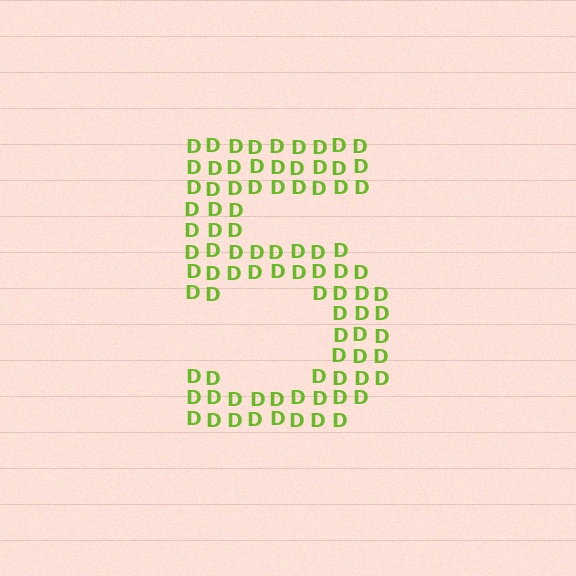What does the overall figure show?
The overall figure shows the digit 5.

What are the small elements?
The small elements are letter D's.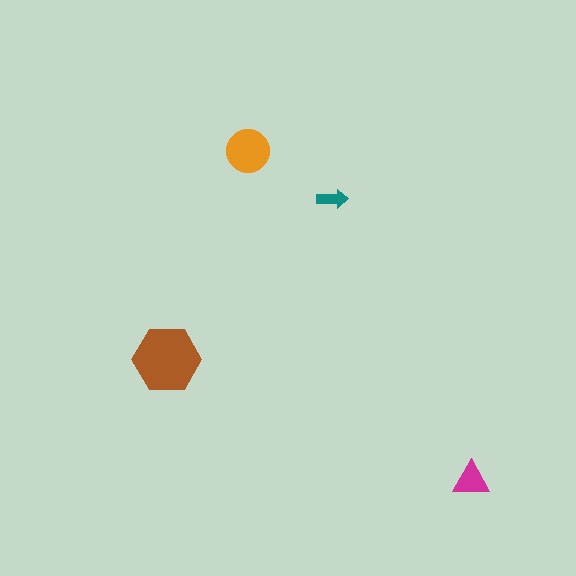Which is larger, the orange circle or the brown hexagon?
The brown hexagon.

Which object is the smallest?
The teal arrow.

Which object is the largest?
The brown hexagon.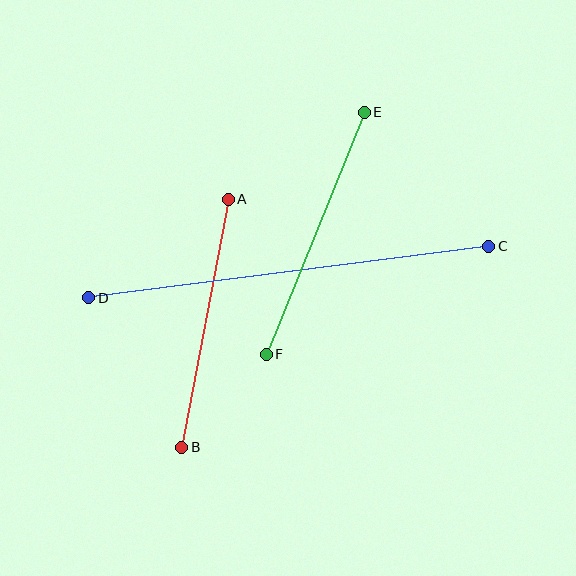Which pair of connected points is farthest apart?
Points C and D are farthest apart.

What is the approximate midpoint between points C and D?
The midpoint is at approximately (289, 272) pixels.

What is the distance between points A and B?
The distance is approximately 252 pixels.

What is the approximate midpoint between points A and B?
The midpoint is at approximately (205, 323) pixels.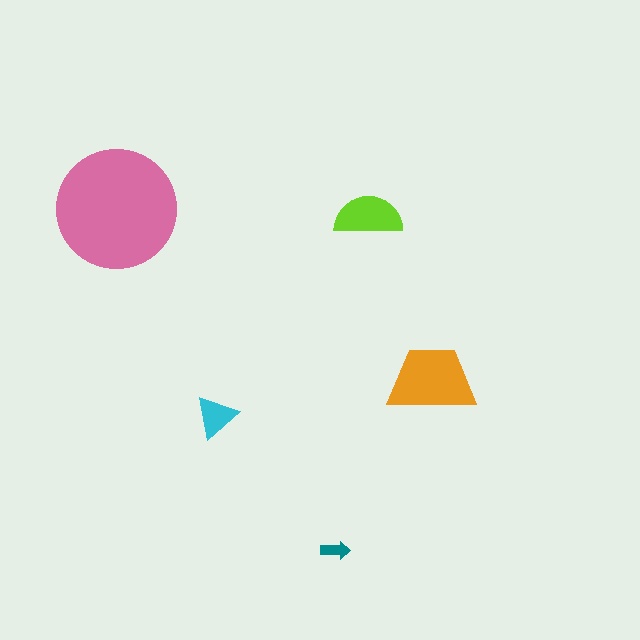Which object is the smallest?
The teal arrow.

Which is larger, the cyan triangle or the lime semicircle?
The lime semicircle.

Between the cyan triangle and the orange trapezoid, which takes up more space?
The orange trapezoid.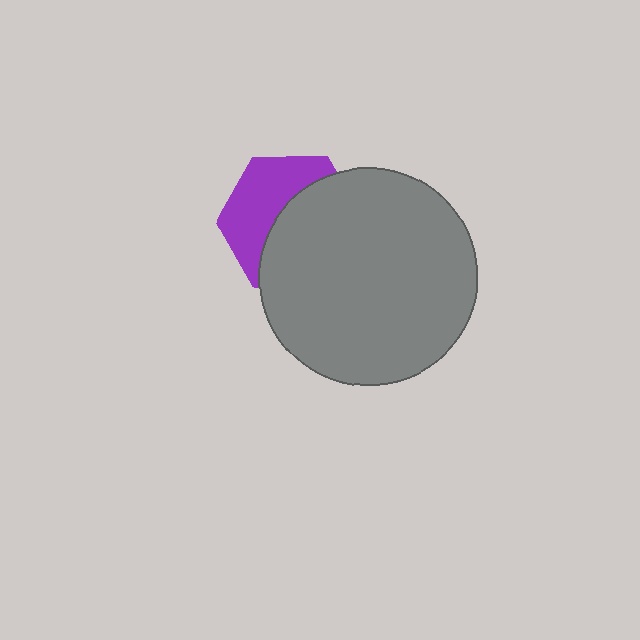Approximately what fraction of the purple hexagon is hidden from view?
Roughly 56% of the purple hexagon is hidden behind the gray circle.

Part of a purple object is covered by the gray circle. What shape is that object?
It is a hexagon.